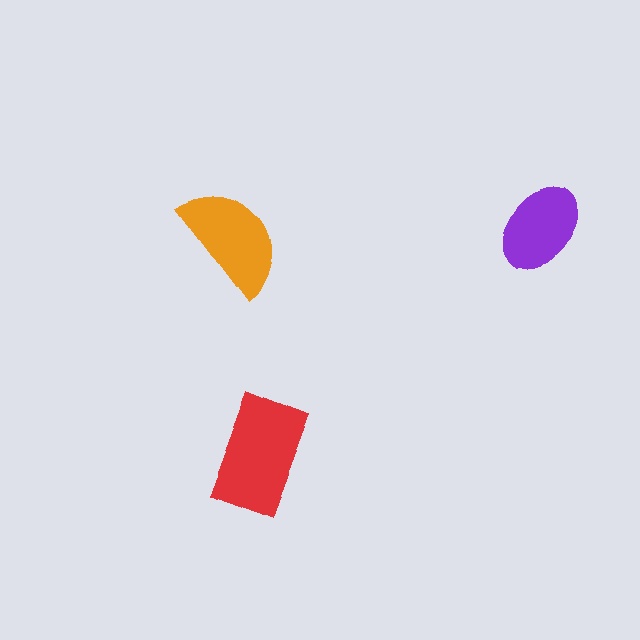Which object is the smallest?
The purple ellipse.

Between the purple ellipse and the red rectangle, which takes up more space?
The red rectangle.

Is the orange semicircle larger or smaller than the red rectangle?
Smaller.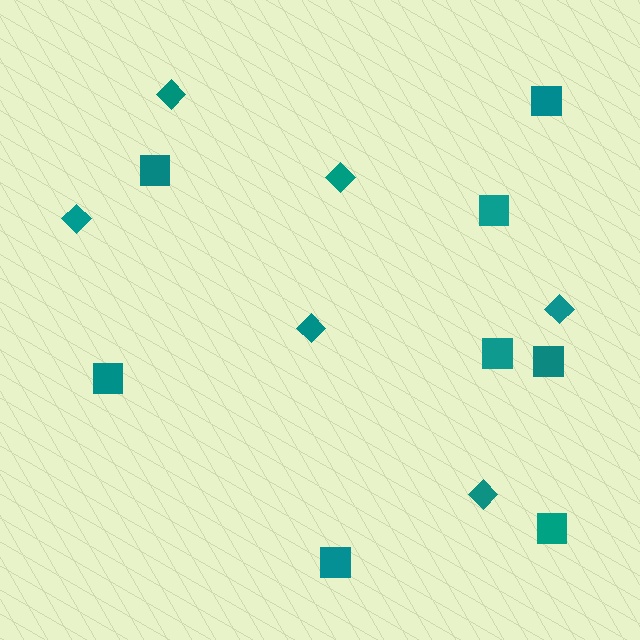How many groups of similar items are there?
There are 2 groups: one group of squares (8) and one group of diamonds (6).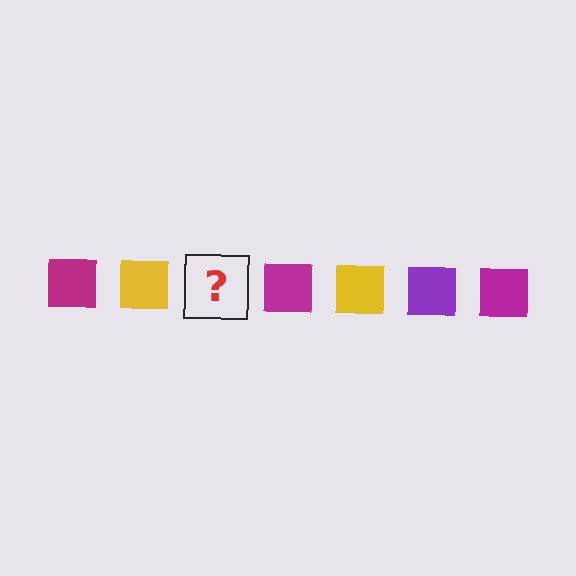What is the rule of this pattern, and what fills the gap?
The rule is that the pattern cycles through magenta, yellow, purple squares. The gap should be filled with a purple square.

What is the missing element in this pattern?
The missing element is a purple square.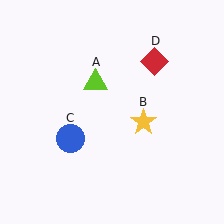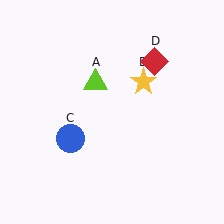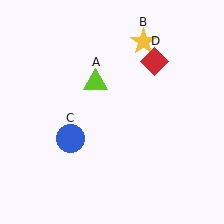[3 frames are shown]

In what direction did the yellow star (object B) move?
The yellow star (object B) moved up.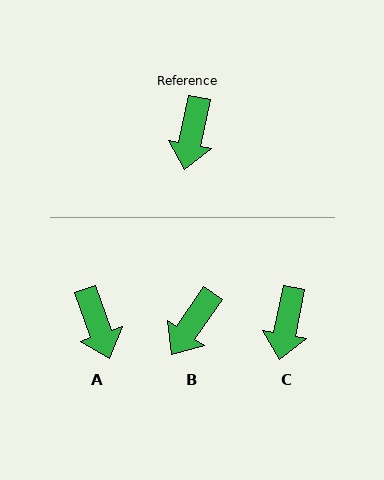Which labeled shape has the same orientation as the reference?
C.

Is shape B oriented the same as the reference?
No, it is off by about 23 degrees.